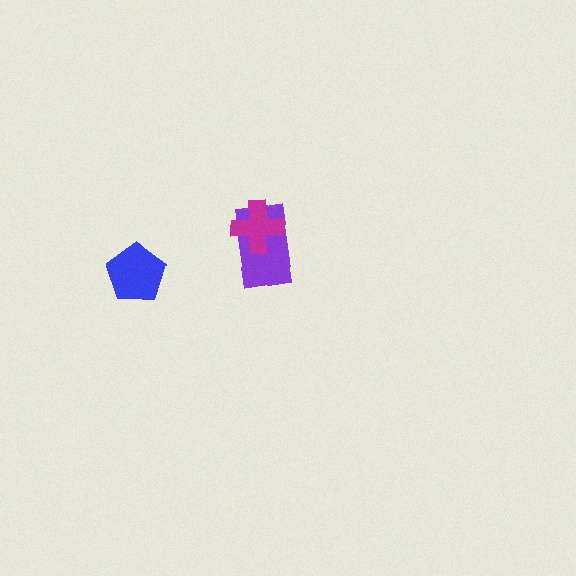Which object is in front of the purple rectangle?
The magenta cross is in front of the purple rectangle.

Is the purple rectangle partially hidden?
Yes, it is partially covered by another shape.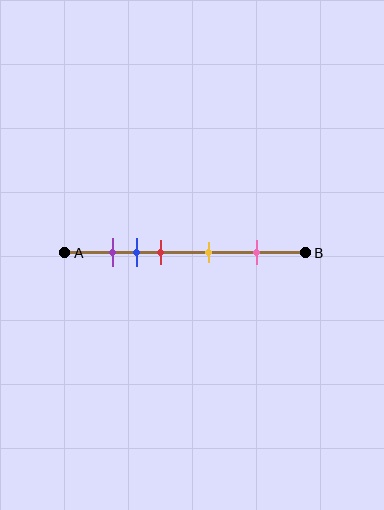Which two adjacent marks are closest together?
The purple and blue marks are the closest adjacent pair.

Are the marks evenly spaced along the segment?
No, the marks are not evenly spaced.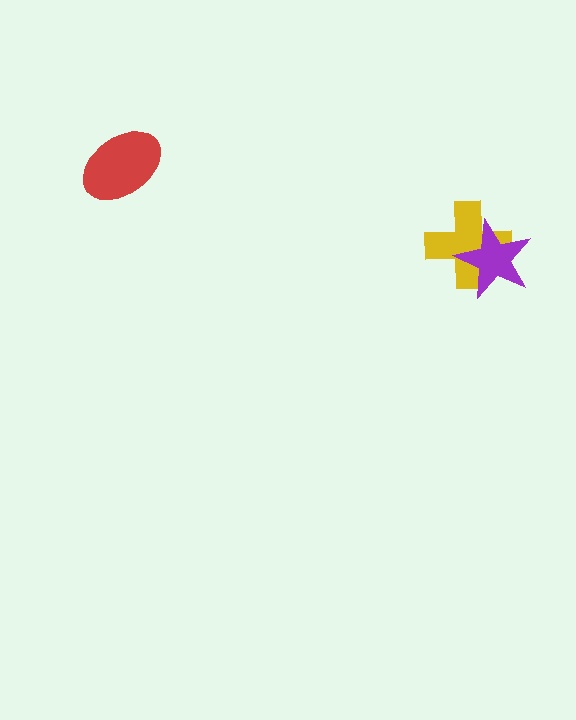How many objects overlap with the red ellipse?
0 objects overlap with the red ellipse.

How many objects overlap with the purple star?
1 object overlaps with the purple star.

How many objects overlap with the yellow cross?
1 object overlaps with the yellow cross.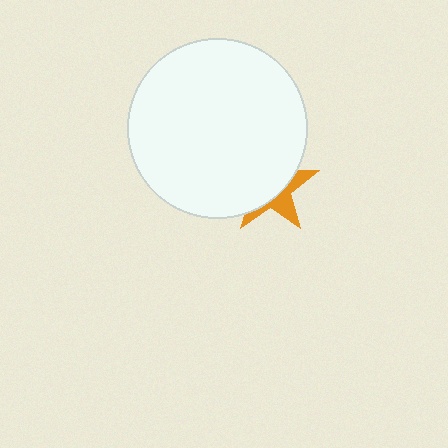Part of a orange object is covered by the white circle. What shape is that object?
It is a star.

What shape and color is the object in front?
The object in front is a white circle.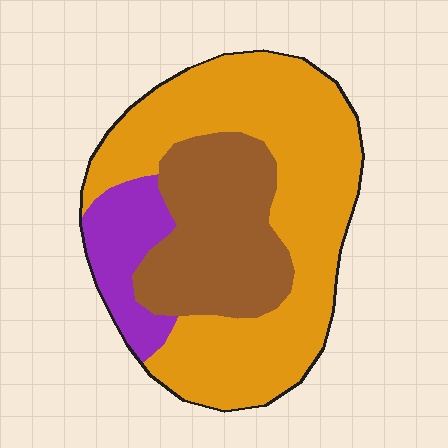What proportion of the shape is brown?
Brown takes up about one quarter (1/4) of the shape.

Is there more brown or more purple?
Brown.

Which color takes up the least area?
Purple, at roughly 15%.